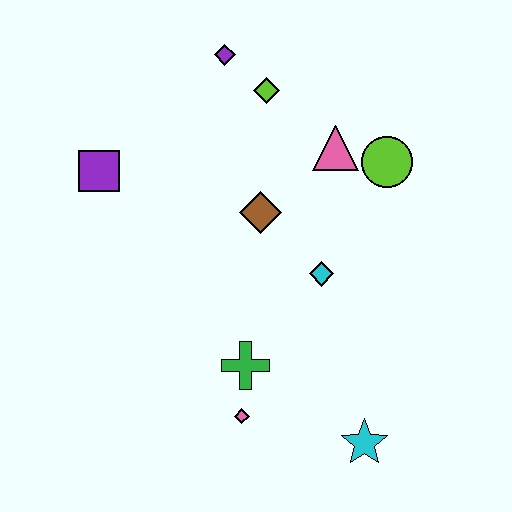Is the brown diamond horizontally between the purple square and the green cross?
No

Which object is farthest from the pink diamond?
The purple diamond is farthest from the pink diamond.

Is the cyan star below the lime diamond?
Yes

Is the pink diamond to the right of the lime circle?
No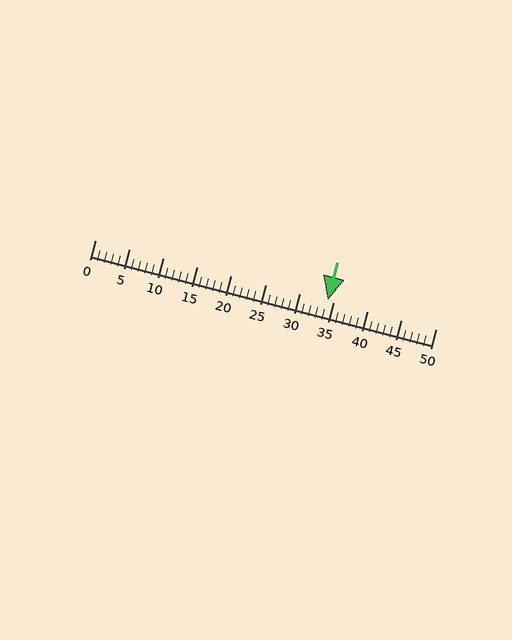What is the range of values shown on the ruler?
The ruler shows values from 0 to 50.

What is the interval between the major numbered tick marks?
The major tick marks are spaced 5 units apart.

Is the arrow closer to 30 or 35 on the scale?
The arrow is closer to 35.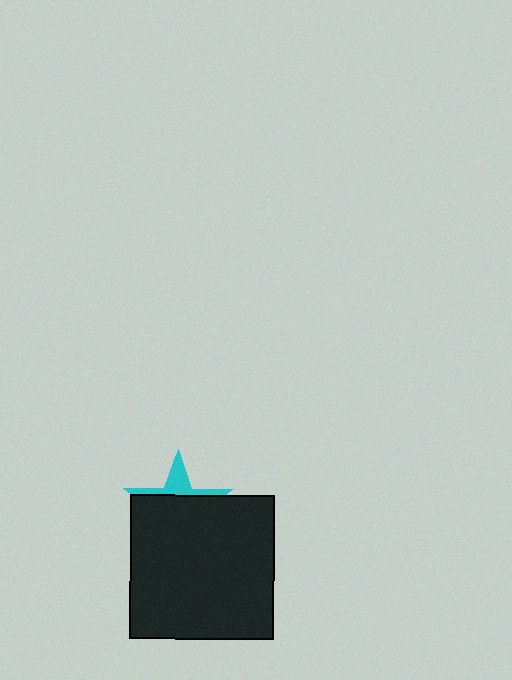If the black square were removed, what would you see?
You would see the complete cyan star.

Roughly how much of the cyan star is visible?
A small part of it is visible (roughly 30%).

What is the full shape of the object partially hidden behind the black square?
The partially hidden object is a cyan star.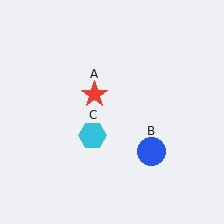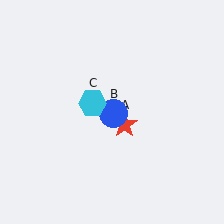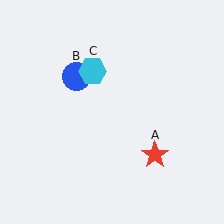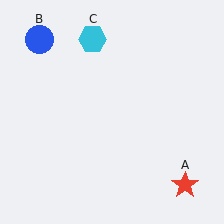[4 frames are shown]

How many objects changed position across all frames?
3 objects changed position: red star (object A), blue circle (object B), cyan hexagon (object C).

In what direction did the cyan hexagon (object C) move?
The cyan hexagon (object C) moved up.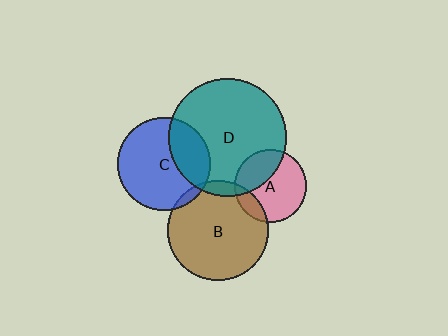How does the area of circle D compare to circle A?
Approximately 2.6 times.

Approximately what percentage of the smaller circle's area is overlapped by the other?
Approximately 35%.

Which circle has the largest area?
Circle D (teal).